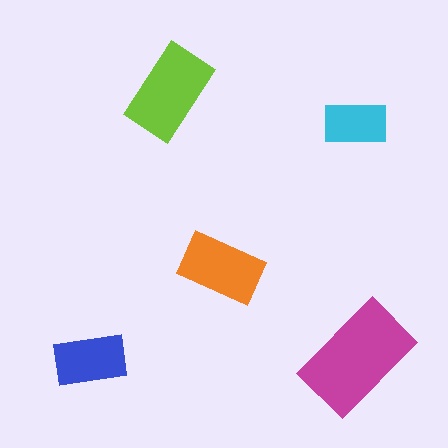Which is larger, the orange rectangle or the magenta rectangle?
The magenta one.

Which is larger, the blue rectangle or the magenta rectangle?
The magenta one.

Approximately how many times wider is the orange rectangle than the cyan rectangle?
About 1.5 times wider.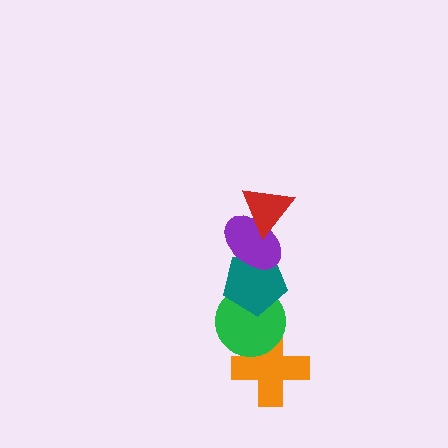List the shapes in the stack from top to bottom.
From top to bottom: the red triangle, the purple ellipse, the teal pentagon, the green circle, the orange cross.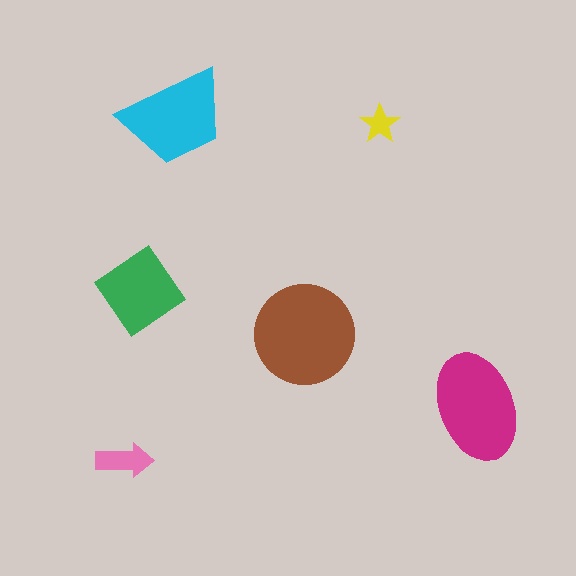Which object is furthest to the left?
The pink arrow is leftmost.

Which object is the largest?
The brown circle.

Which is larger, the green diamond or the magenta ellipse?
The magenta ellipse.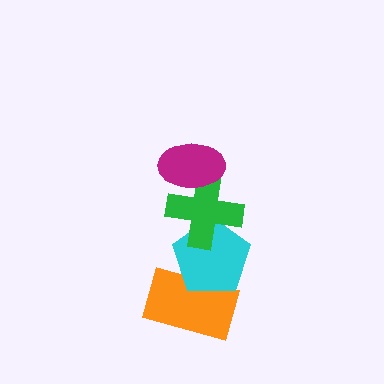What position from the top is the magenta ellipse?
The magenta ellipse is 1st from the top.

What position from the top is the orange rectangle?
The orange rectangle is 4th from the top.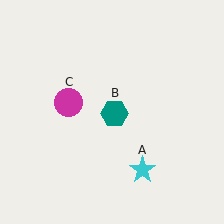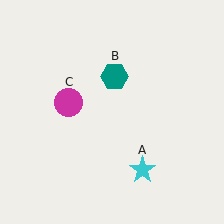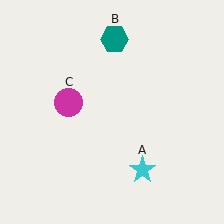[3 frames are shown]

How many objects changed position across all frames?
1 object changed position: teal hexagon (object B).